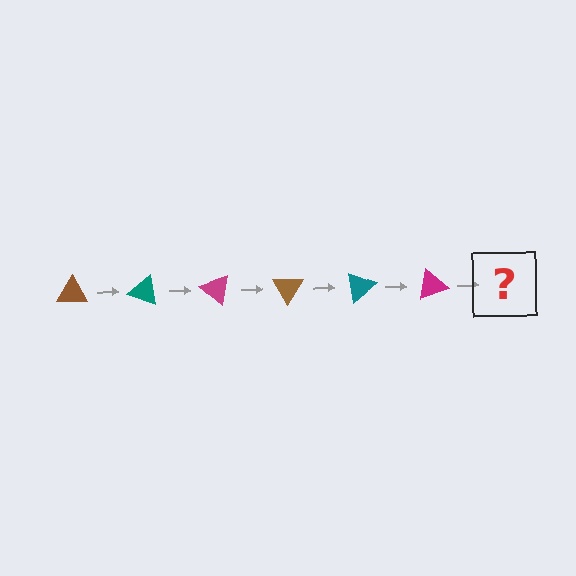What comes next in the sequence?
The next element should be a brown triangle, rotated 120 degrees from the start.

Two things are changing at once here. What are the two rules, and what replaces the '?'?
The two rules are that it rotates 20 degrees each step and the color cycles through brown, teal, and magenta. The '?' should be a brown triangle, rotated 120 degrees from the start.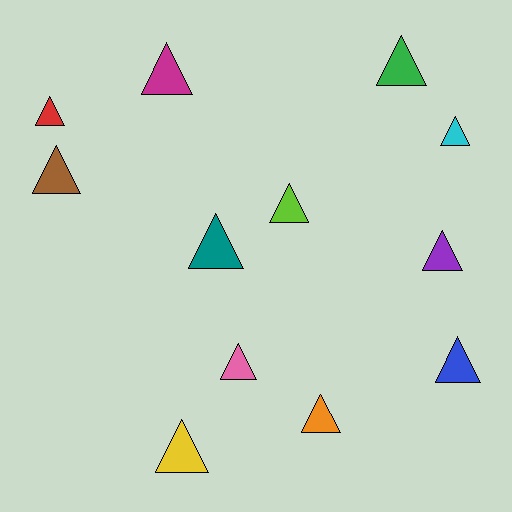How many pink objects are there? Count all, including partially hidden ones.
There is 1 pink object.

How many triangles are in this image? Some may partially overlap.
There are 12 triangles.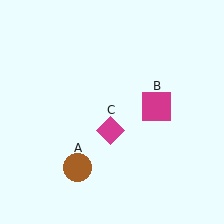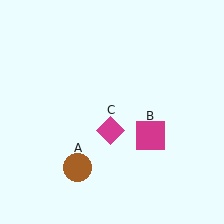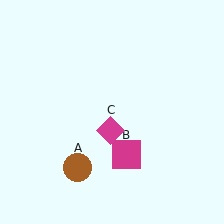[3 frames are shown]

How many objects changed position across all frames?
1 object changed position: magenta square (object B).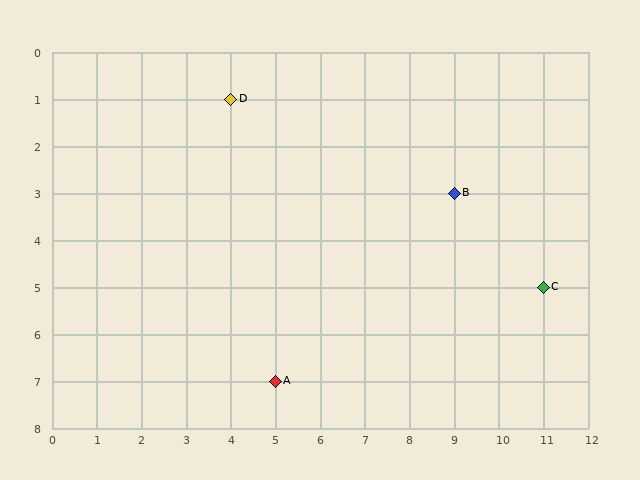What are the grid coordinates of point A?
Point A is at grid coordinates (5, 7).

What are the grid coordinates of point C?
Point C is at grid coordinates (11, 5).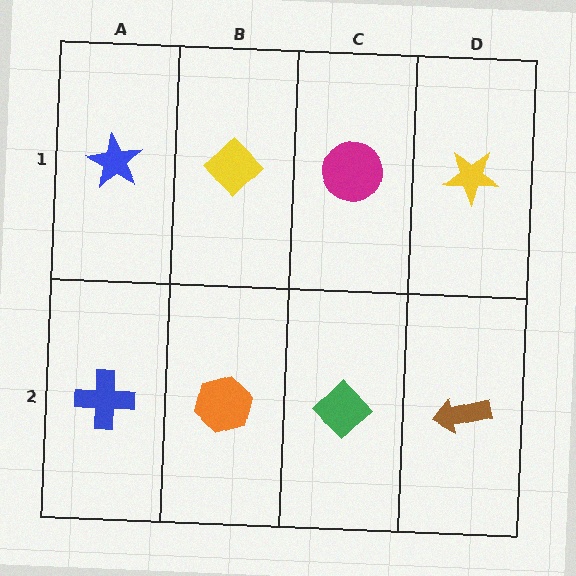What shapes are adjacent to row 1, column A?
A blue cross (row 2, column A), a yellow diamond (row 1, column B).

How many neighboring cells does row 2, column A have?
2.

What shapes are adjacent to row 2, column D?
A yellow star (row 1, column D), a green diamond (row 2, column C).